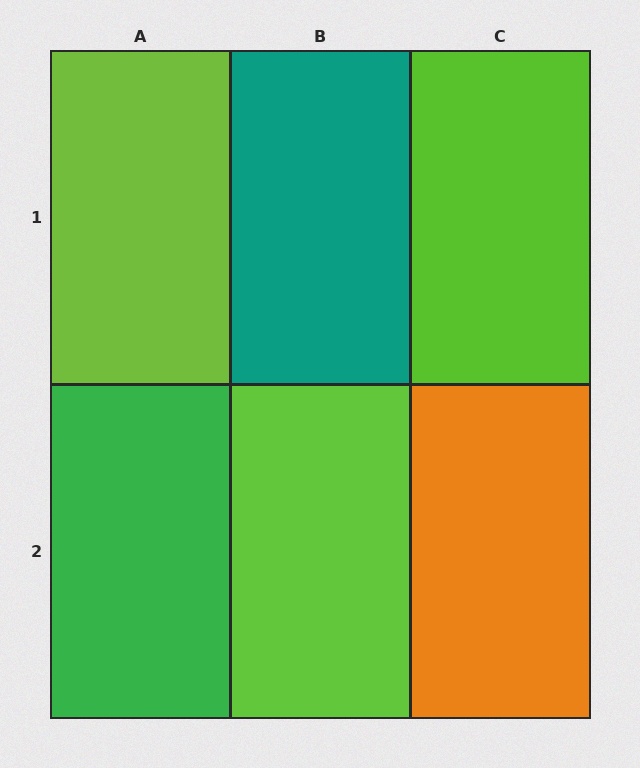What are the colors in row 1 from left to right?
Lime, teal, lime.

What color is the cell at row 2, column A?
Green.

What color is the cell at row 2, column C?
Orange.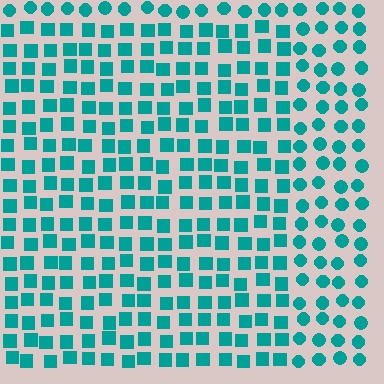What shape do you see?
I see a rectangle.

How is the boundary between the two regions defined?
The boundary is defined by a change in element shape: squares inside vs. circles outside. All elements share the same color and spacing.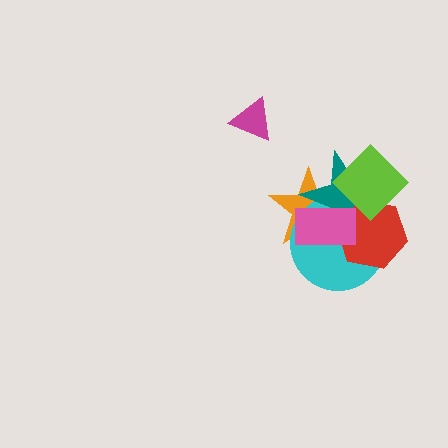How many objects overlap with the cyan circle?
5 objects overlap with the cyan circle.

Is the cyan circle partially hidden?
Yes, it is partially covered by another shape.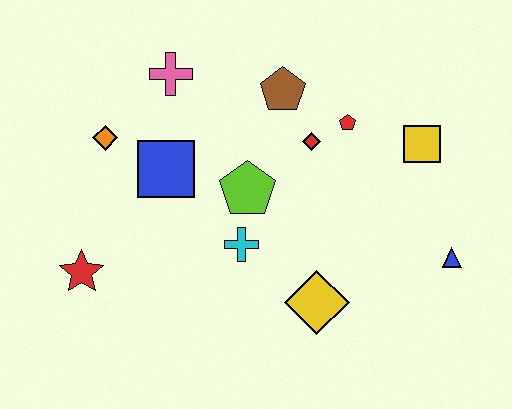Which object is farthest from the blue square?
The blue triangle is farthest from the blue square.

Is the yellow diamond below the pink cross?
Yes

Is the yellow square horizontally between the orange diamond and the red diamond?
No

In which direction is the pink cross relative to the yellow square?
The pink cross is to the left of the yellow square.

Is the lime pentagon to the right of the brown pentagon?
No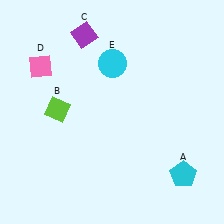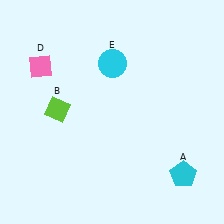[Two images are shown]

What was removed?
The purple diamond (C) was removed in Image 2.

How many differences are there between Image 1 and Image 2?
There is 1 difference between the two images.